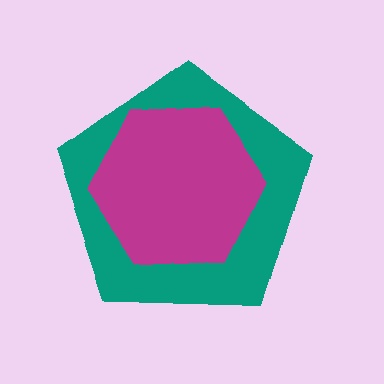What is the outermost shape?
The teal pentagon.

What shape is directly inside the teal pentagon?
The magenta hexagon.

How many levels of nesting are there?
2.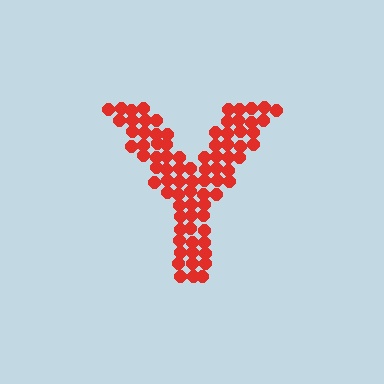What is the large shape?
The large shape is the letter Y.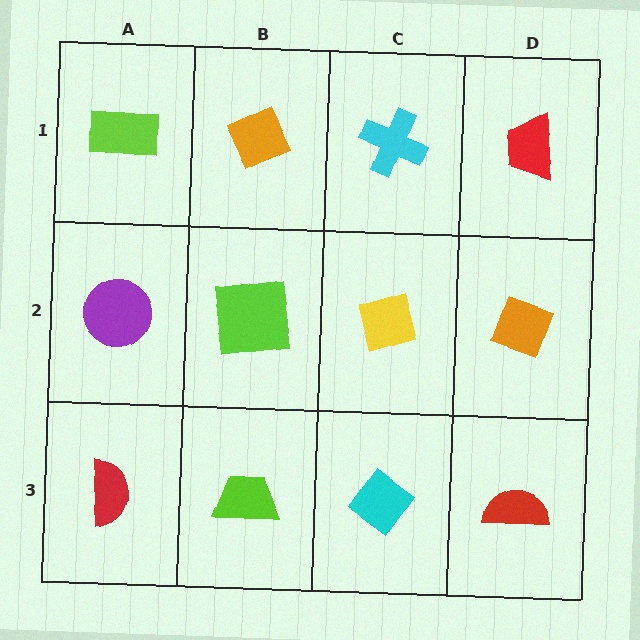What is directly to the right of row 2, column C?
An orange diamond.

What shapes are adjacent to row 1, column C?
A yellow diamond (row 2, column C), an orange diamond (row 1, column B), a red trapezoid (row 1, column D).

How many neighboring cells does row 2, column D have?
3.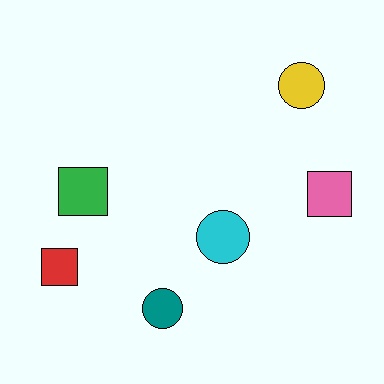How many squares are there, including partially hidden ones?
There are 3 squares.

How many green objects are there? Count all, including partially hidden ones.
There is 1 green object.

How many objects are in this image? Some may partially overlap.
There are 6 objects.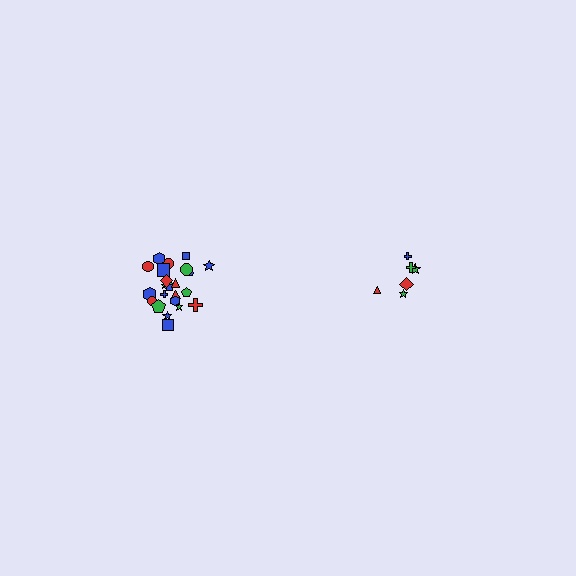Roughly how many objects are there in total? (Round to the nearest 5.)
Roughly 30 objects in total.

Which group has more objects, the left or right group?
The left group.